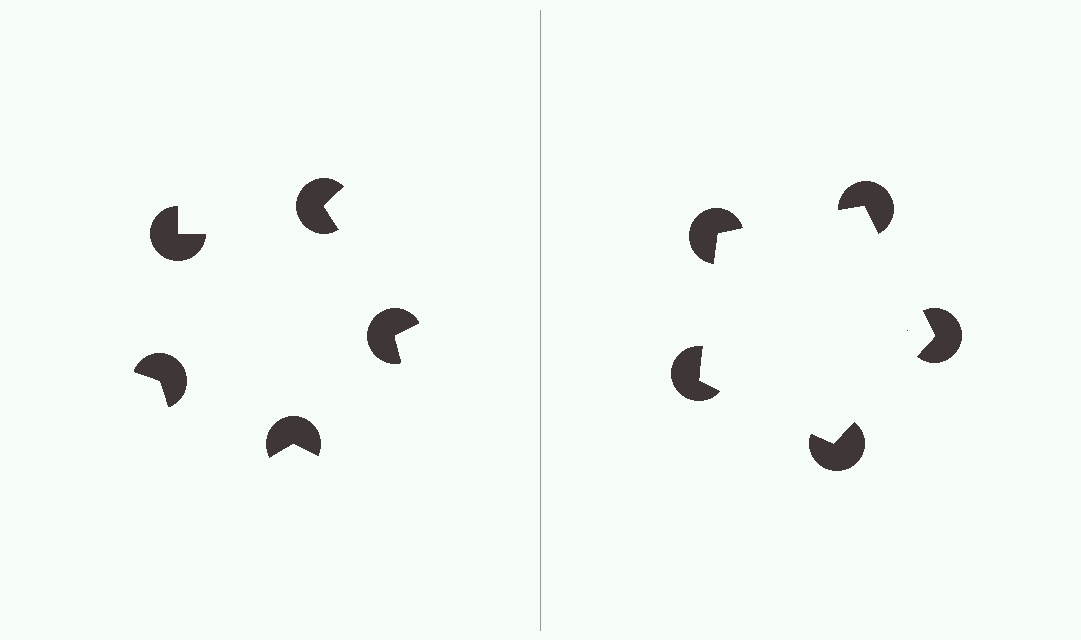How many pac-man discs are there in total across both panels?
10 — 5 on each side.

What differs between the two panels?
The pac-man discs are positioned identically on both sides; only the wedge orientations differ. On the right they align to a pentagon; on the left they are misaligned.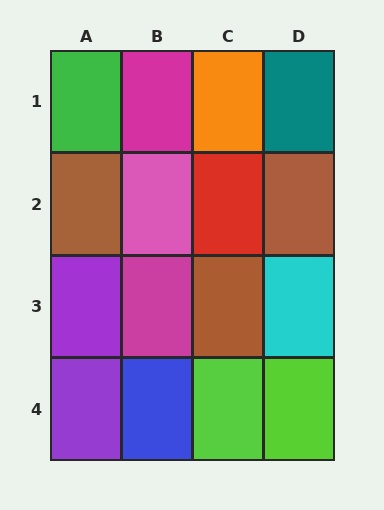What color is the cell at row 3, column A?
Purple.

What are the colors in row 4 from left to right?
Purple, blue, lime, lime.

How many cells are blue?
1 cell is blue.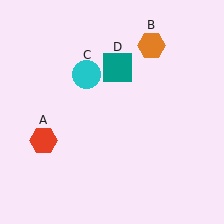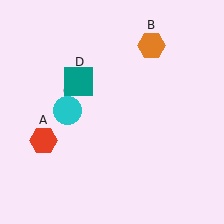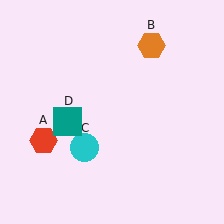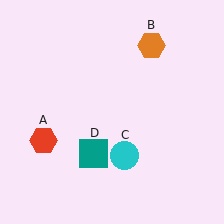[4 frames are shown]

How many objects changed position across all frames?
2 objects changed position: cyan circle (object C), teal square (object D).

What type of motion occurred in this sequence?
The cyan circle (object C), teal square (object D) rotated counterclockwise around the center of the scene.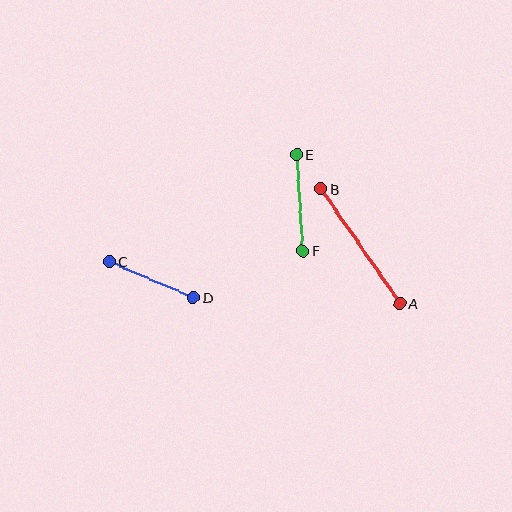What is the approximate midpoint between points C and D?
The midpoint is at approximately (151, 280) pixels.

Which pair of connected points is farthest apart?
Points A and B are farthest apart.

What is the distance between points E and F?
The distance is approximately 97 pixels.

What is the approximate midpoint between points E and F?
The midpoint is at approximately (300, 203) pixels.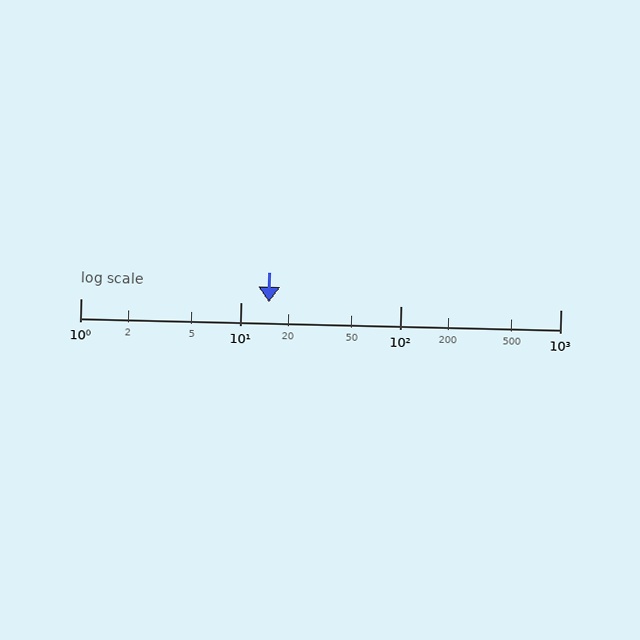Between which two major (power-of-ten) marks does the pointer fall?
The pointer is between 10 and 100.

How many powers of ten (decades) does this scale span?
The scale spans 3 decades, from 1 to 1000.